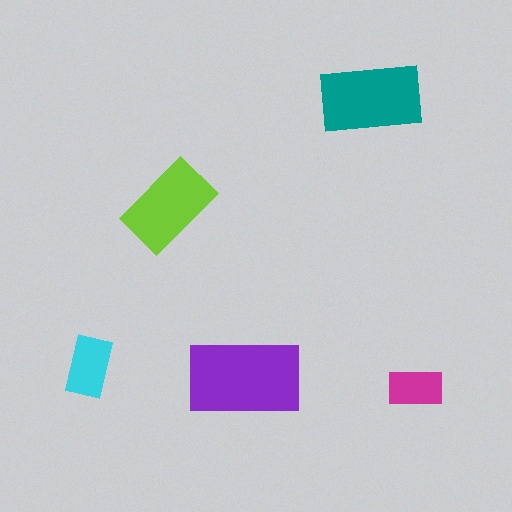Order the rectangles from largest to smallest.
the purple one, the teal one, the lime one, the cyan one, the magenta one.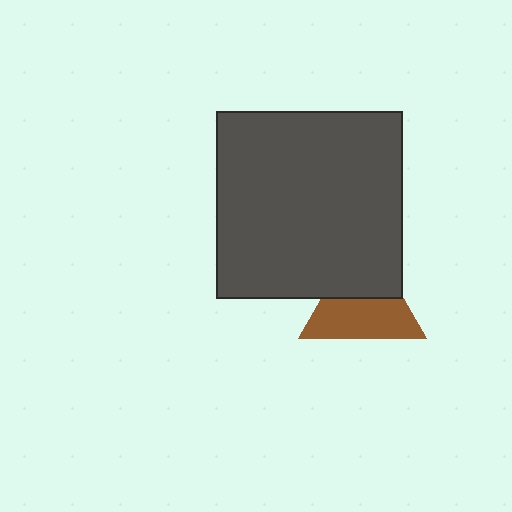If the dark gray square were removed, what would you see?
You would see the complete brown triangle.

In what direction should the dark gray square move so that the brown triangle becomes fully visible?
The dark gray square should move up. That is the shortest direction to clear the overlap and leave the brown triangle fully visible.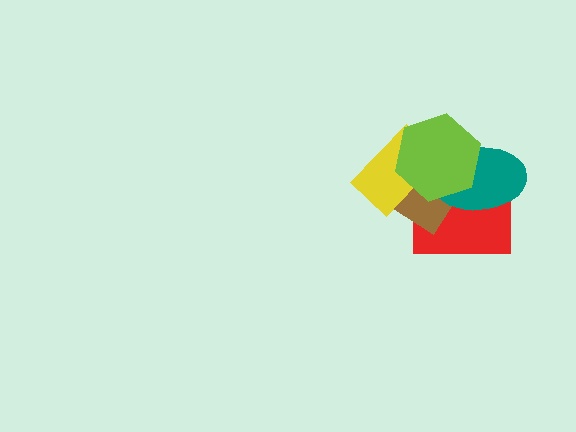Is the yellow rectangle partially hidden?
Yes, it is partially covered by another shape.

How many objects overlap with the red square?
4 objects overlap with the red square.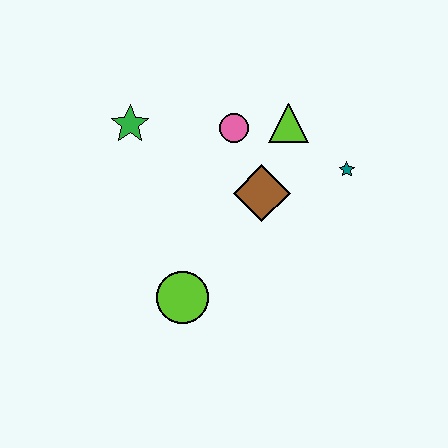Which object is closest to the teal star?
The lime triangle is closest to the teal star.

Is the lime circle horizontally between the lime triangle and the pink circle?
No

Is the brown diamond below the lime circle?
No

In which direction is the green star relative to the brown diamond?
The green star is to the left of the brown diamond.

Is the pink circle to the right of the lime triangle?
No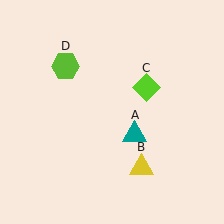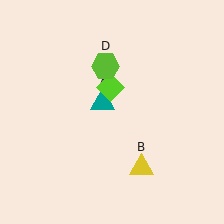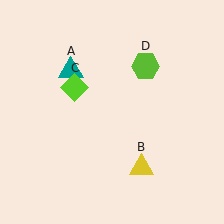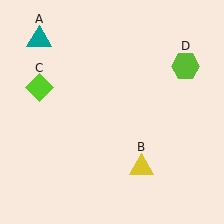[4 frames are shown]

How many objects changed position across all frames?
3 objects changed position: teal triangle (object A), lime diamond (object C), lime hexagon (object D).